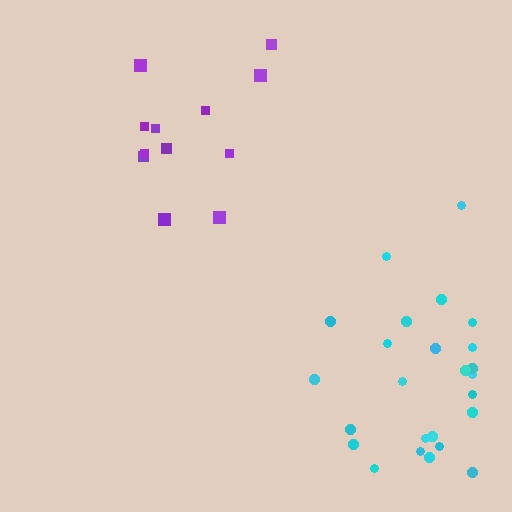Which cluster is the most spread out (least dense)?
Purple.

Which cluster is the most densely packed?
Cyan.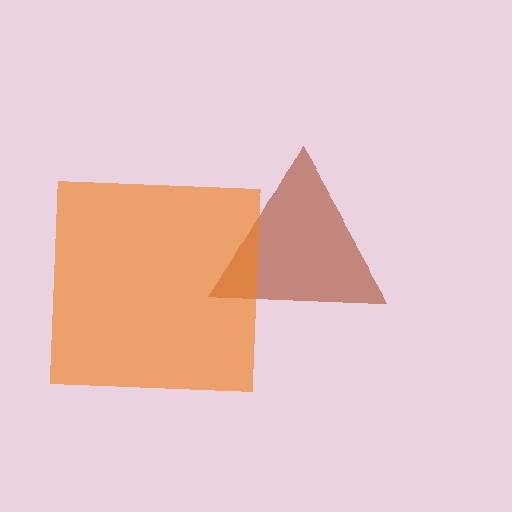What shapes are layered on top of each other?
The layered shapes are: a brown triangle, an orange square.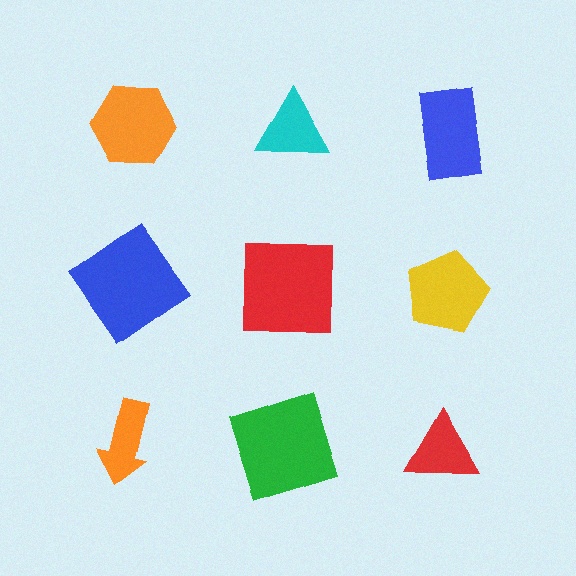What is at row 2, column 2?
A red square.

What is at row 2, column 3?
A yellow pentagon.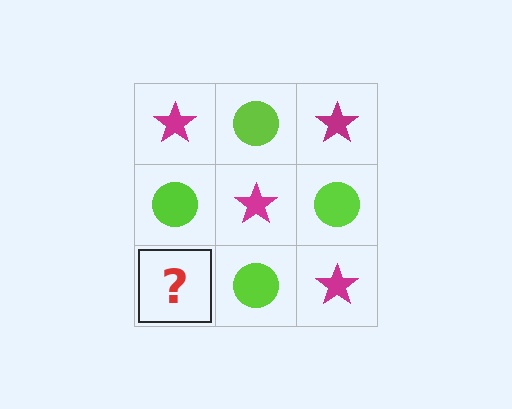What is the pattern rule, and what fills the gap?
The rule is that it alternates magenta star and lime circle in a checkerboard pattern. The gap should be filled with a magenta star.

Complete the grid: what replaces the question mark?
The question mark should be replaced with a magenta star.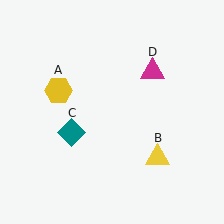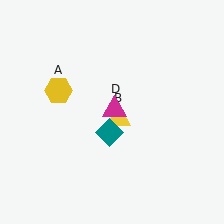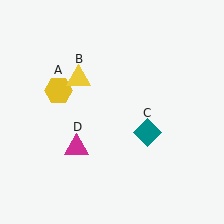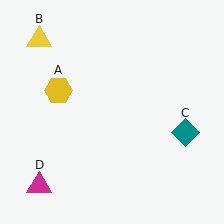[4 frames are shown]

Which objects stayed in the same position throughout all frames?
Yellow hexagon (object A) remained stationary.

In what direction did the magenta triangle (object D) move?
The magenta triangle (object D) moved down and to the left.